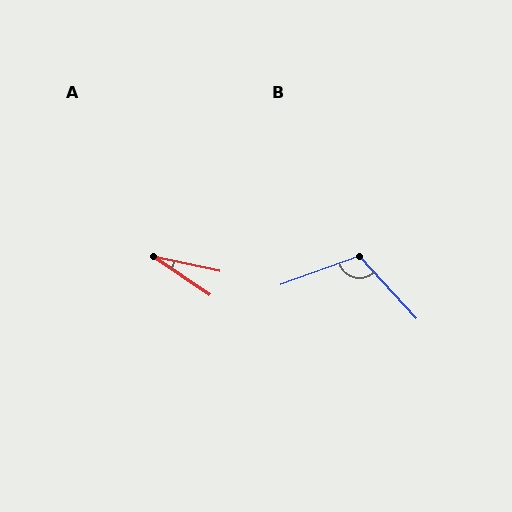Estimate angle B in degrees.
Approximately 113 degrees.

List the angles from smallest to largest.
A (22°), B (113°).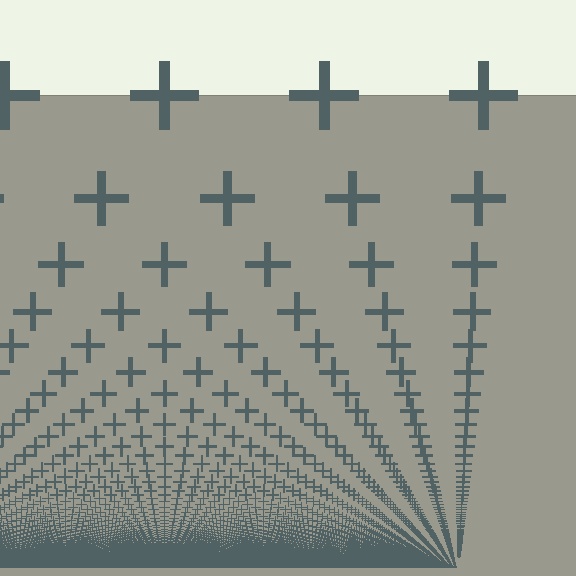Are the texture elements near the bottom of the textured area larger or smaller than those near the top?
Smaller. The gradient is inverted — elements near the bottom are smaller and denser.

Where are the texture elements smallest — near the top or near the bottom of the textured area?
Near the bottom.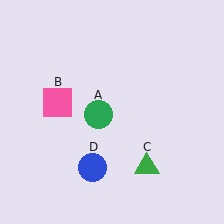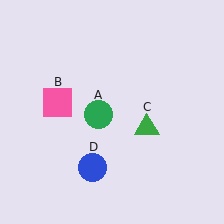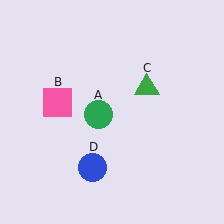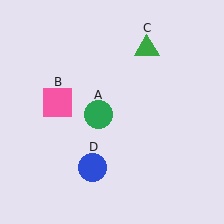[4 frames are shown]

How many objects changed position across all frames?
1 object changed position: green triangle (object C).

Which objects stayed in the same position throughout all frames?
Green circle (object A) and pink square (object B) and blue circle (object D) remained stationary.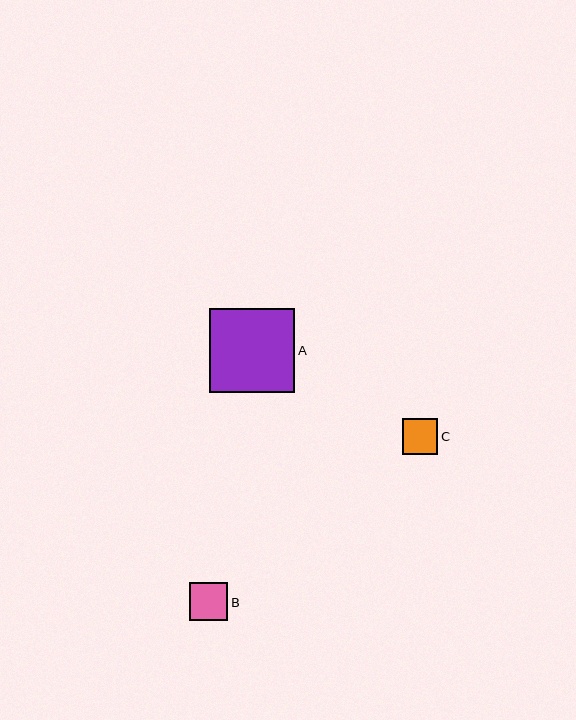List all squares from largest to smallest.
From largest to smallest: A, B, C.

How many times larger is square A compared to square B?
Square A is approximately 2.2 times the size of square B.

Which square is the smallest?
Square C is the smallest with a size of approximately 36 pixels.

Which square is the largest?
Square A is the largest with a size of approximately 85 pixels.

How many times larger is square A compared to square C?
Square A is approximately 2.4 times the size of square C.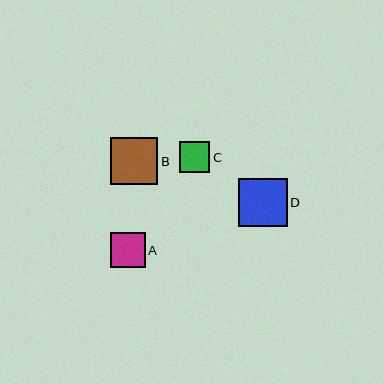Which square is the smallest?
Square C is the smallest with a size of approximately 30 pixels.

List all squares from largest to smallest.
From largest to smallest: D, B, A, C.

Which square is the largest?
Square D is the largest with a size of approximately 48 pixels.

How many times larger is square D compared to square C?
Square D is approximately 1.6 times the size of square C.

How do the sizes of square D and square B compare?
Square D and square B are approximately the same size.